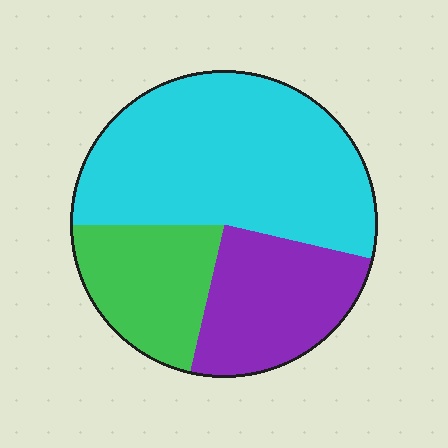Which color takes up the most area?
Cyan, at roughly 55%.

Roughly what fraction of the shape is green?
Green takes up less than a quarter of the shape.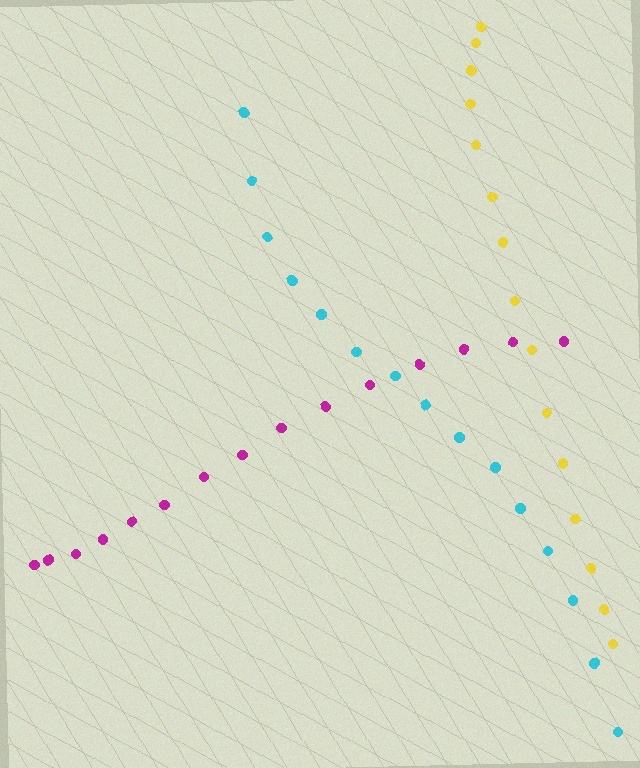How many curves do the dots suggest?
There are 3 distinct paths.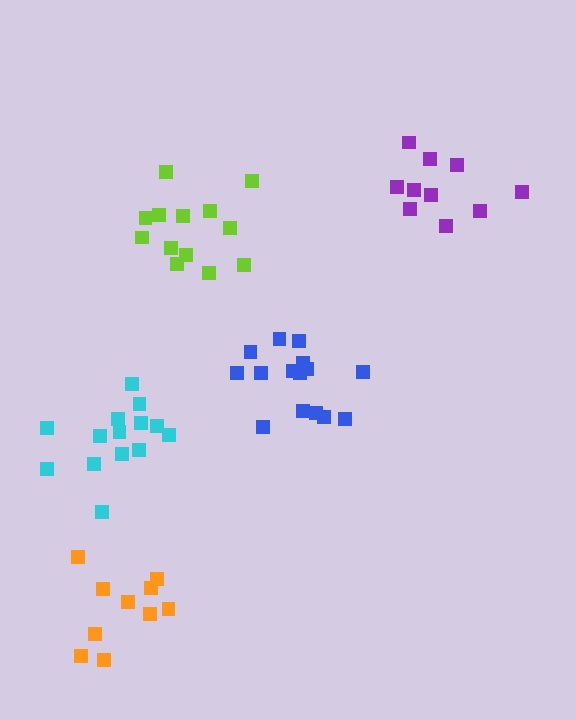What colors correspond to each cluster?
The clusters are colored: cyan, orange, blue, lime, purple.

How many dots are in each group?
Group 1: 14 dots, Group 2: 10 dots, Group 3: 15 dots, Group 4: 13 dots, Group 5: 10 dots (62 total).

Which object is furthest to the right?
The purple cluster is rightmost.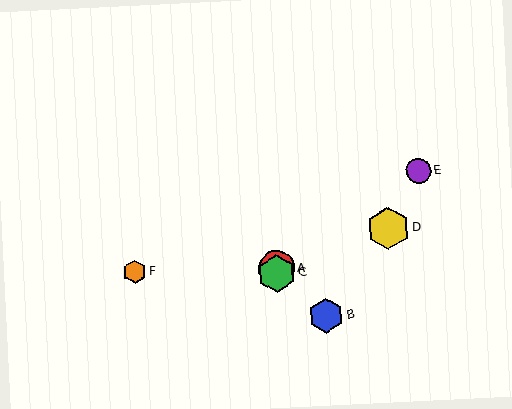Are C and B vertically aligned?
No, C is at x≈277 and B is at x≈326.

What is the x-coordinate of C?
Object C is at x≈277.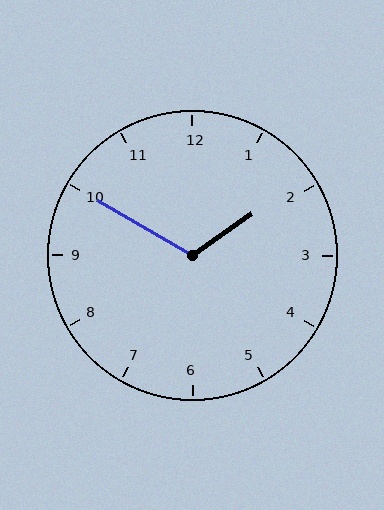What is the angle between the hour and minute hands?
Approximately 115 degrees.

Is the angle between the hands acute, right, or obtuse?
It is obtuse.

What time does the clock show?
1:50.